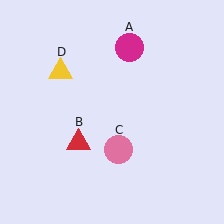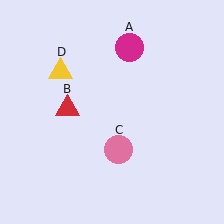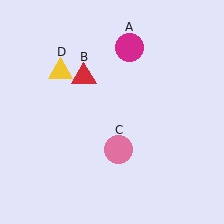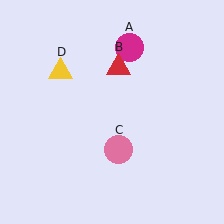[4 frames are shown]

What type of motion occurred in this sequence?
The red triangle (object B) rotated clockwise around the center of the scene.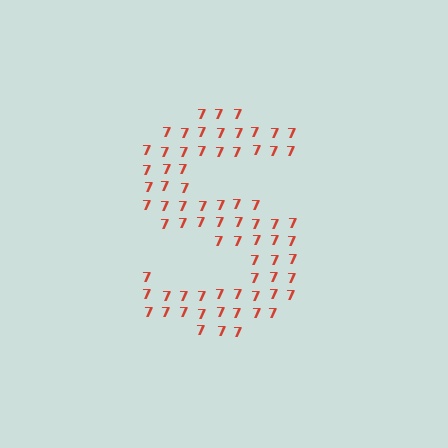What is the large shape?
The large shape is the letter S.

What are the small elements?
The small elements are digit 7's.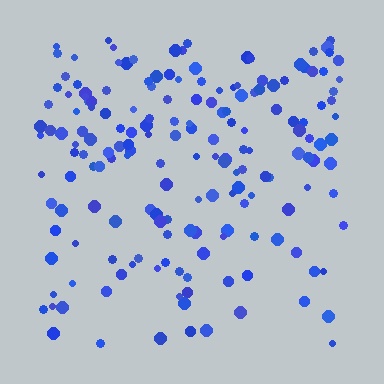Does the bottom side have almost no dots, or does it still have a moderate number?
Still a moderate number, just noticeably fewer than the top.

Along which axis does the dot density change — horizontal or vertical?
Vertical.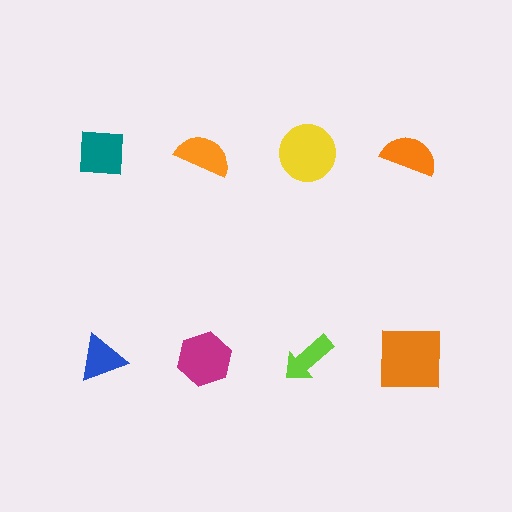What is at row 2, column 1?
A blue triangle.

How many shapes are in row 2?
4 shapes.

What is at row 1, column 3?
A yellow circle.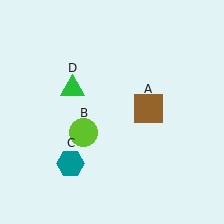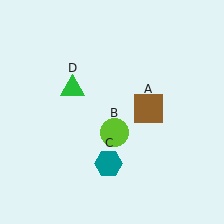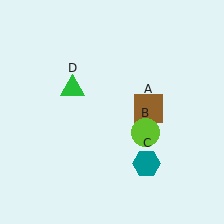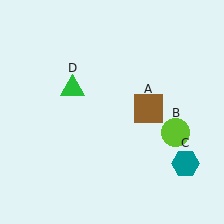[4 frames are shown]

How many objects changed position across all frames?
2 objects changed position: lime circle (object B), teal hexagon (object C).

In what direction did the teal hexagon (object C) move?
The teal hexagon (object C) moved right.